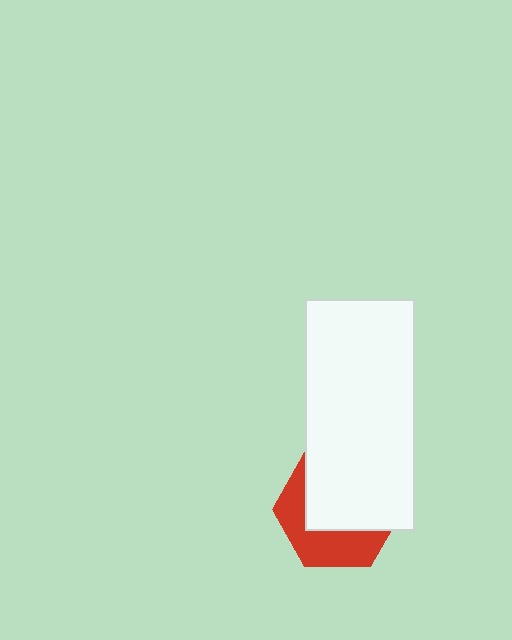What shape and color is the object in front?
The object in front is a white rectangle.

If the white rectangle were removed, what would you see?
You would see the complete red hexagon.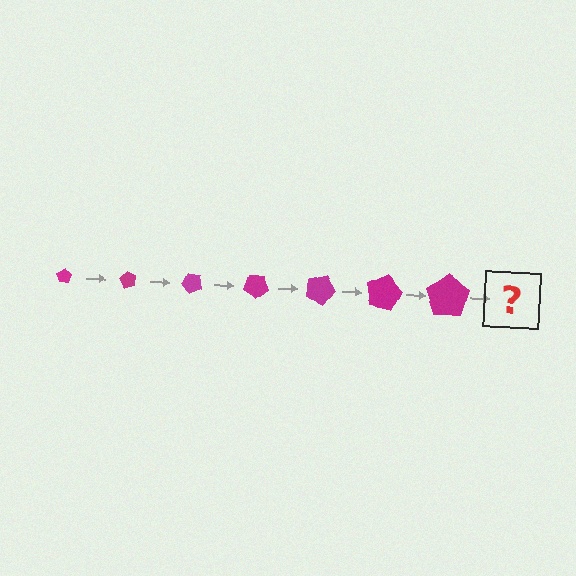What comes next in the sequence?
The next element should be a pentagon, larger than the previous one and rotated 420 degrees from the start.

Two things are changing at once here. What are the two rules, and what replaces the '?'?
The two rules are that the pentagon grows larger each step and it rotates 60 degrees each step. The '?' should be a pentagon, larger than the previous one and rotated 420 degrees from the start.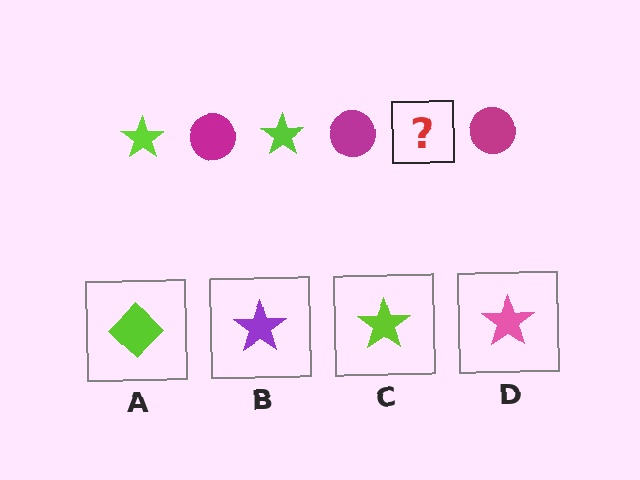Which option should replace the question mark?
Option C.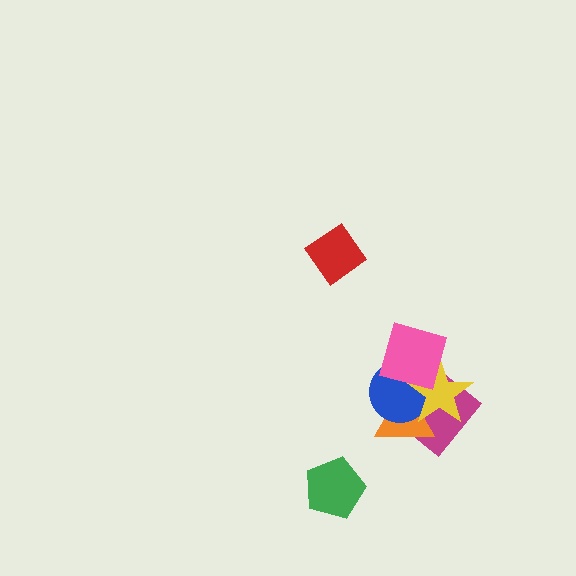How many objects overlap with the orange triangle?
4 objects overlap with the orange triangle.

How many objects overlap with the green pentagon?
0 objects overlap with the green pentagon.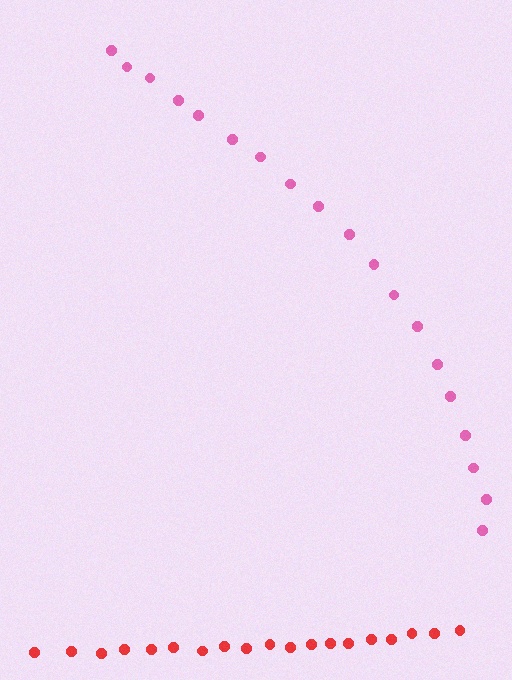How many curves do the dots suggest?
There are 2 distinct paths.